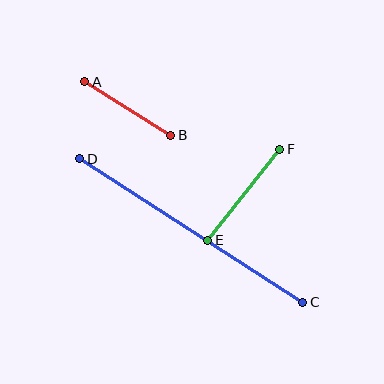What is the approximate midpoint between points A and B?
The midpoint is at approximately (128, 108) pixels.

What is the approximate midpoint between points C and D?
The midpoint is at approximately (191, 230) pixels.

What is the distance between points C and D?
The distance is approximately 265 pixels.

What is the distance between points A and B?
The distance is approximately 101 pixels.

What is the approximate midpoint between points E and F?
The midpoint is at approximately (244, 195) pixels.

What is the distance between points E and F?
The distance is approximately 116 pixels.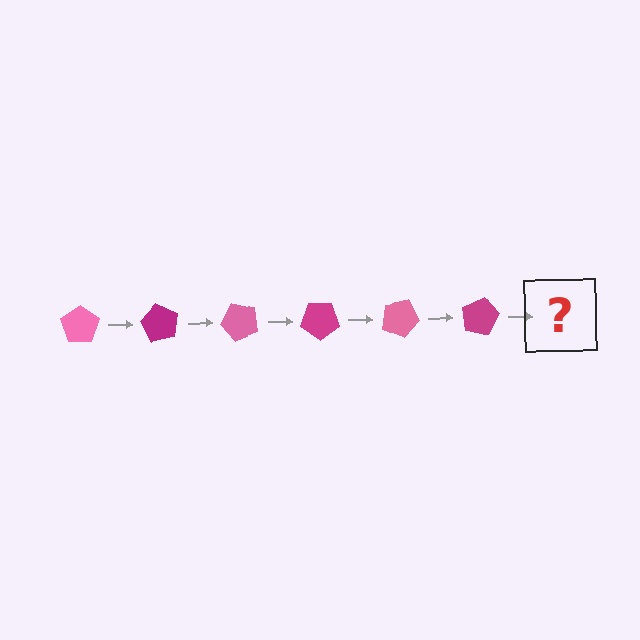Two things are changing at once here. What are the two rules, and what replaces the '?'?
The two rules are that it rotates 60 degrees each step and the color cycles through pink and magenta. The '?' should be a pink pentagon, rotated 360 degrees from the start.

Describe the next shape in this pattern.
It should be a pink pentagon, rotated 360 degrees from the start.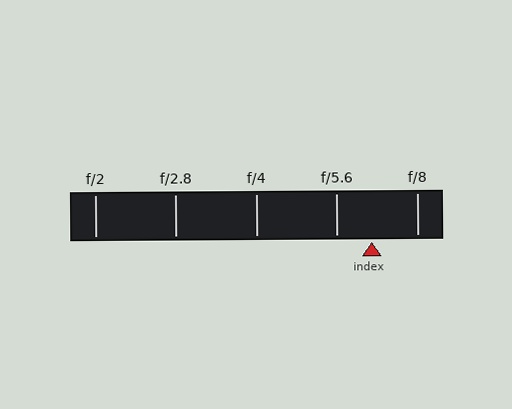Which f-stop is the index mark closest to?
The index mark is closest to f/5.6.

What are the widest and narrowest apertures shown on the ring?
The widest aperture shown is f/2 and the narrowest is f/8.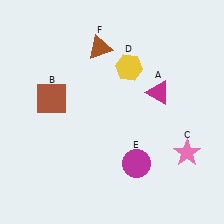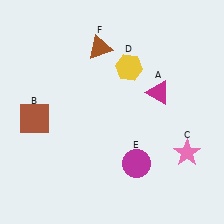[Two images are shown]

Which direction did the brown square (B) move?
The brown square (B) moved down.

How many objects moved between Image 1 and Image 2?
1 object moved between the two images.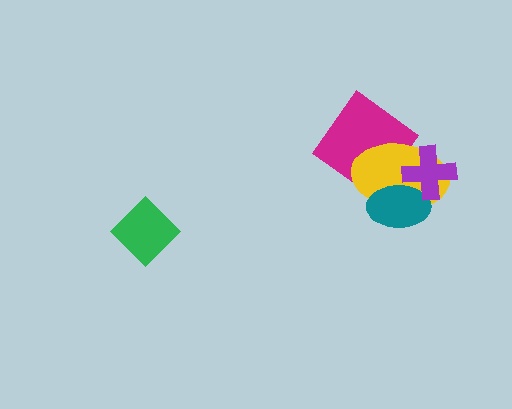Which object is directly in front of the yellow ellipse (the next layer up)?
The teal ellipse is directly in front of the yellow ellipse.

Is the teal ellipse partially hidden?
Yes, it is partially covered by another shape.